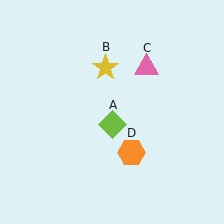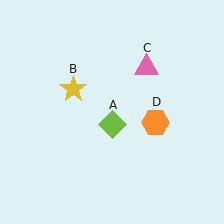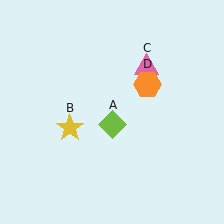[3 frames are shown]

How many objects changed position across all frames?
2 objects changed position: yellow star (object B), orange hexagon (object D).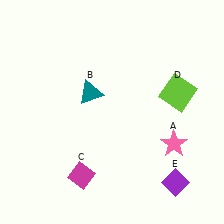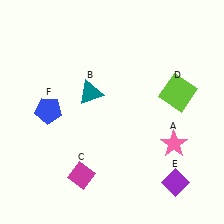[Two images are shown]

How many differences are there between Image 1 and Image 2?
There is 1 difference between the two images.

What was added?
A blue pentagon (F) was added in Image 2.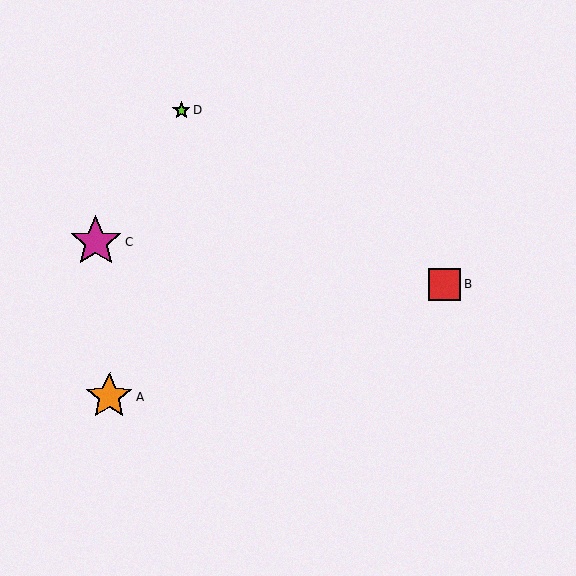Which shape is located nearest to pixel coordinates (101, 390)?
The orange star (labeled A) at (109, 396) is nearest to that location.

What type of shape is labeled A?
Shape A is an orange star.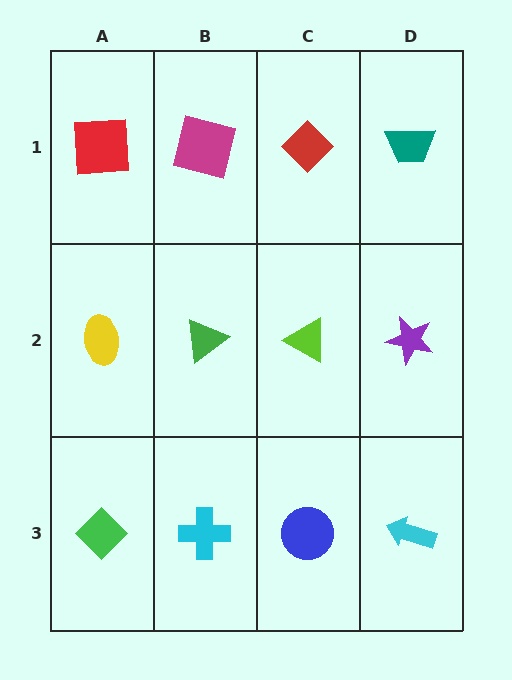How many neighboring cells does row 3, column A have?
2.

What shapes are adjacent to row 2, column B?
A magenta square (row 1, column B), a cyan cross (row 3, column B), a yellow ellipse (row 2, column A), a lime triangle (row 2, column C).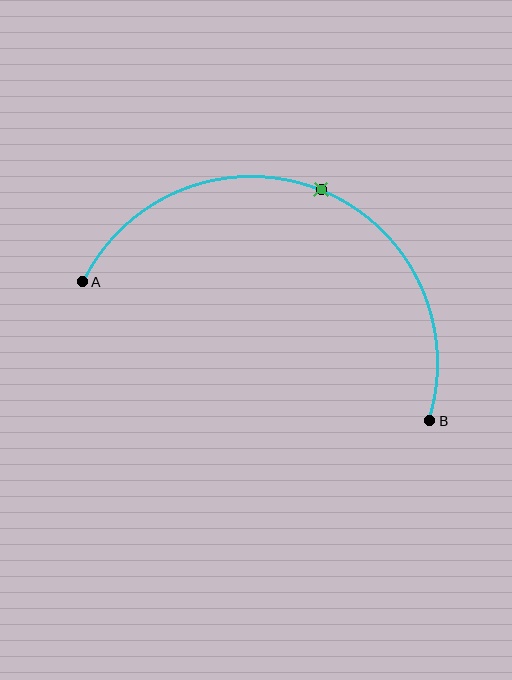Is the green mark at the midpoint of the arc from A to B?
Yes. The green mark lies on the arc at equal arc-length from both A and B — it is the arc midpoint.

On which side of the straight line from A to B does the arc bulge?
The arc bulges above the straight line connecting A and B.